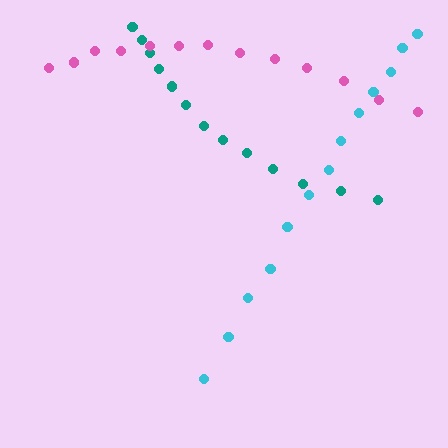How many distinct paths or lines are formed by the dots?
There are 3 distinct paths.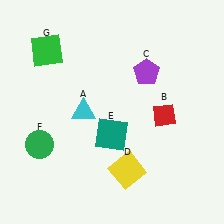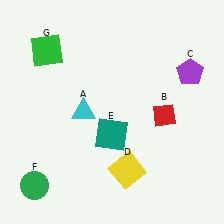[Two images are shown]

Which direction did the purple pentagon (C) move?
The purple pentagon (C) moved right.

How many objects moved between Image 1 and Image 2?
2 objects moved between the two images.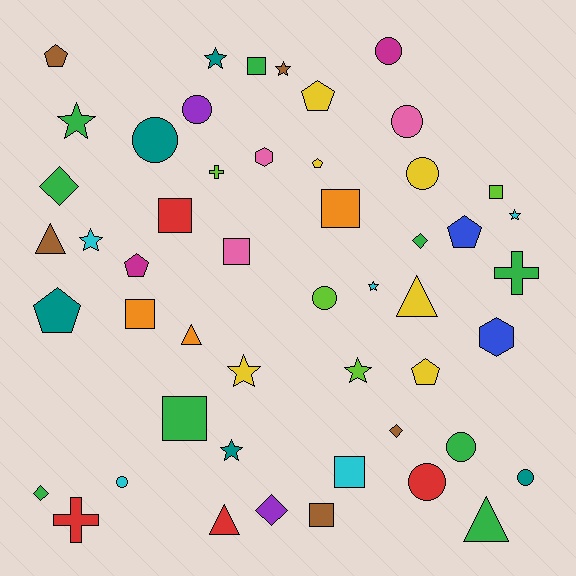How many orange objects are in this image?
There are 3 orange objects.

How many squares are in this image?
There are 9 squares.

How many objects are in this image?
There are 50 objects.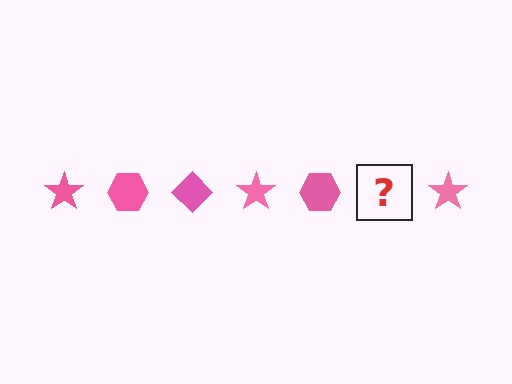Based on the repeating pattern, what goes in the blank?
The blank should be a pink diamond.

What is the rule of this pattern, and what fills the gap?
The rule is that the pattern cycles through star, hexagon, diamond shapes in pink. The gap should be filled with a pink diamond.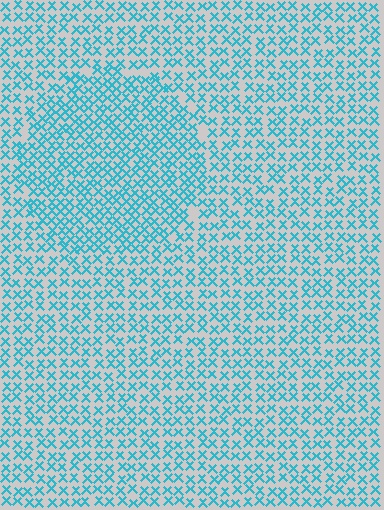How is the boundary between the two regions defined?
The boundary is defined by a change in element density (approximately 1.5x ratio). All elements are the same color, size, and shape.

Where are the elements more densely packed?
The elements are more densely packed inside the circle boundary.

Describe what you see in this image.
The image contains small cyan elements arranged at two different densities. A circle-shaped region is visible where the elements are more densely packed than the surrounding area.